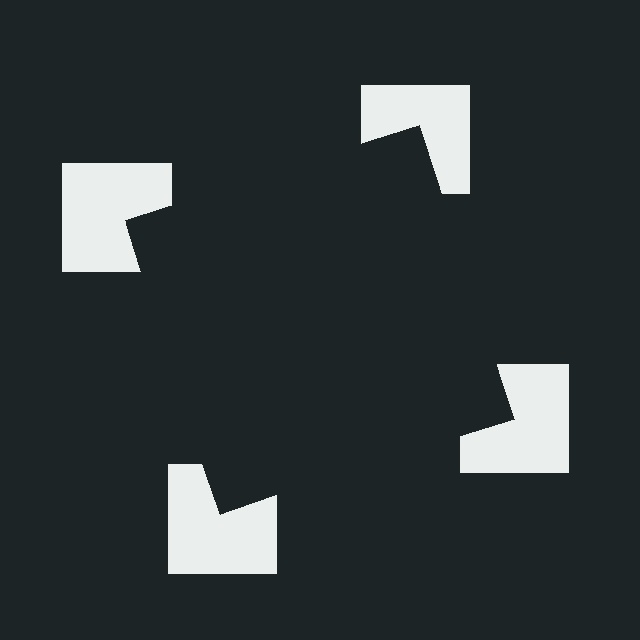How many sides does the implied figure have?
4 sides.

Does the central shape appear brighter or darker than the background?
It typically appears slightly darker than the background, even though no actual brightness change is drawn.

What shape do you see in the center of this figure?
An illusory square — its edges are inferred from the aligned wedge cuts in the notched squares, not physically drawn.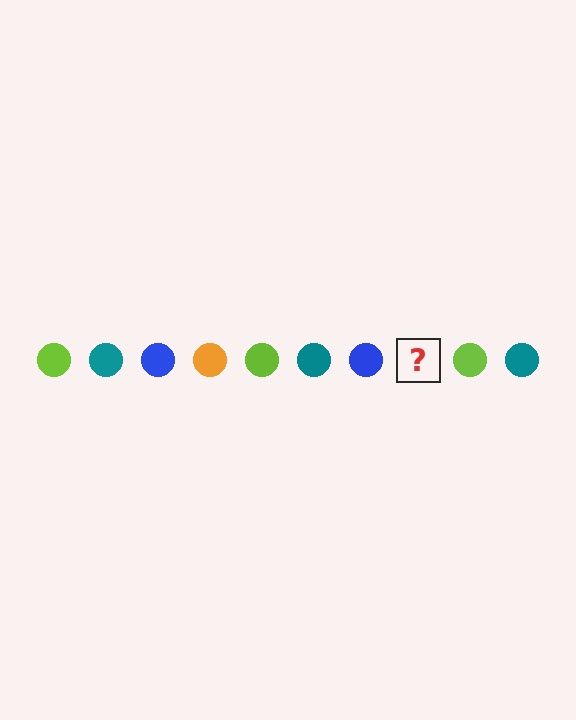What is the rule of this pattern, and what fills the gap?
The rule is that the pattern cycles through lime, teal, blue, orange circles. The gap should be filled with an orange circle.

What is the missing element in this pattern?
The missing element is an orange circle.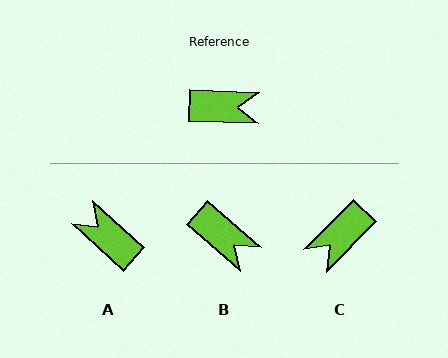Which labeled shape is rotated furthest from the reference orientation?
A, about 140 degrees away.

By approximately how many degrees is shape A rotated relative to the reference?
Approximately 140 degrees counter-clockwise.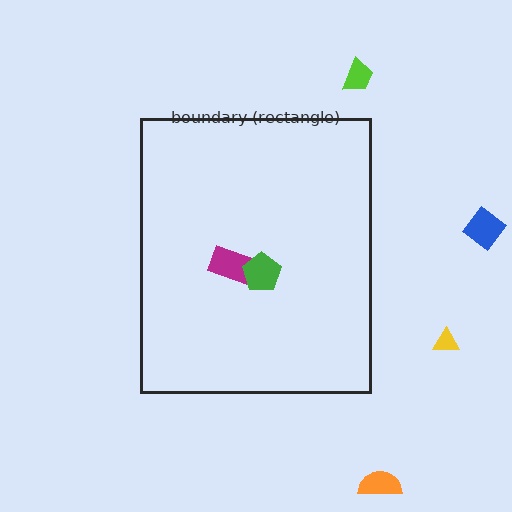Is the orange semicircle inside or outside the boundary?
Outside.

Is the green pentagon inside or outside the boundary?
Inside.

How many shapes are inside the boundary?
2 inside, 4 outside.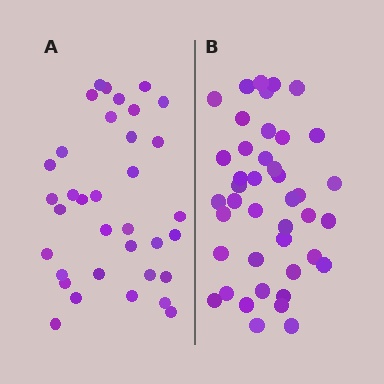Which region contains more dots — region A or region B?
Region B (the right region) has more dots.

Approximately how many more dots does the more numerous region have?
Region B has roughly 8 or so more dots than region A.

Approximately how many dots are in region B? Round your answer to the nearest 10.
About 40 dots. (The exact count is 42, which rounds to 40.)